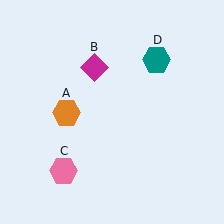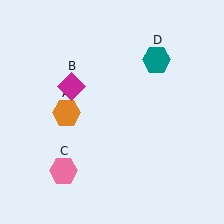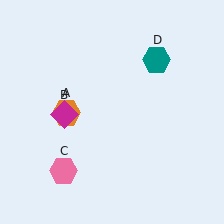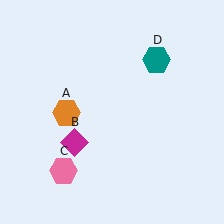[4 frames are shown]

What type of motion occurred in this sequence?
The magenta diamond (object B) rotated counterclockwise around the center of the scene.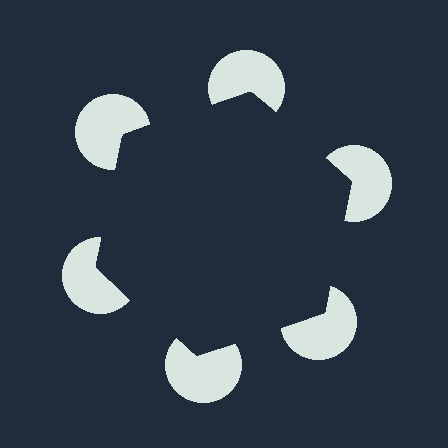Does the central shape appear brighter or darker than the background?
It typically appears slightly darker than the background, even though no actual brightness change is drawn.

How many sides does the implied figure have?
6 sides.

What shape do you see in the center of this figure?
An illusory hexagon — its edges are inferred from the aligned wedge cuts in the pac-man discs, not physically drawn.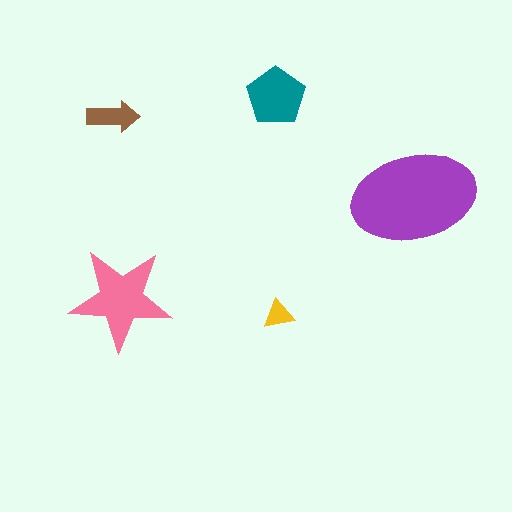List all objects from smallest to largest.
The yellow triangle, the brown arrow, the teal pentagon, the pink star, the purple ellipse.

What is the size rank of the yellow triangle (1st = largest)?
5th.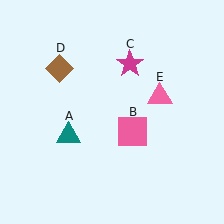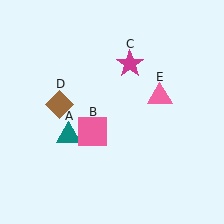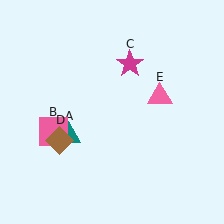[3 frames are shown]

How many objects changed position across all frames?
2 objects changed position: pink square (object B), brown diamond (object D).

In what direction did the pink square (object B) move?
The pink square (object B) moved left.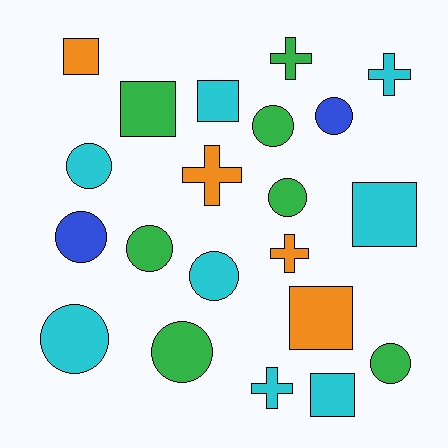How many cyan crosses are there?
There are 2 cyan crosses.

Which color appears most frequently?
Cyan, with 8 objects.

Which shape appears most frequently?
Circle, with 10 objects.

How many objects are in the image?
There are 21 objects.